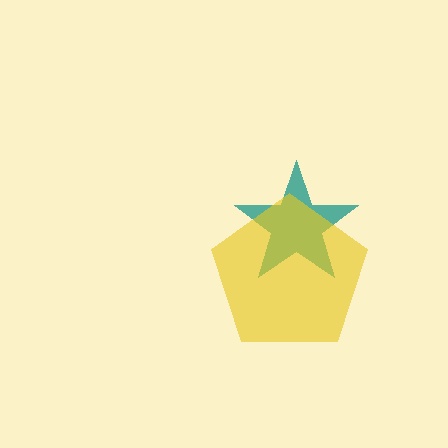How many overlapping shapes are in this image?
There are 2 overlapping shapes in the image.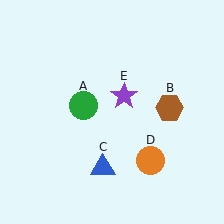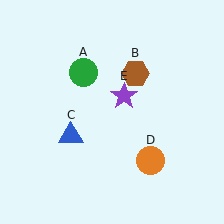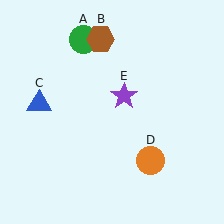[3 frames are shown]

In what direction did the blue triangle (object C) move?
The blue triangle (object C) moved up and to the left.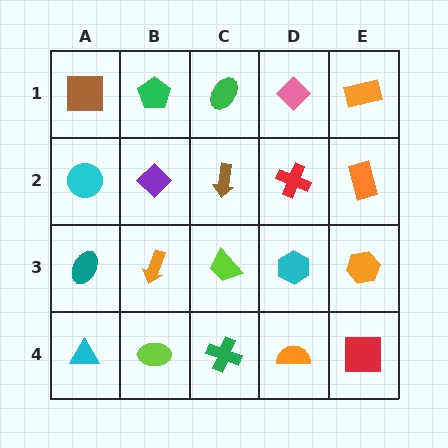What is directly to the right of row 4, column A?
A lime ellipse.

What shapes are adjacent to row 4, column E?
An orange hexagon (row 3, column E), an orange semicircle (row 4, column D).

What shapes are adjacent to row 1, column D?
A red cross (row 2, column D), a green ellipse (row 1, column C), an orange rectangle (row 1, column E).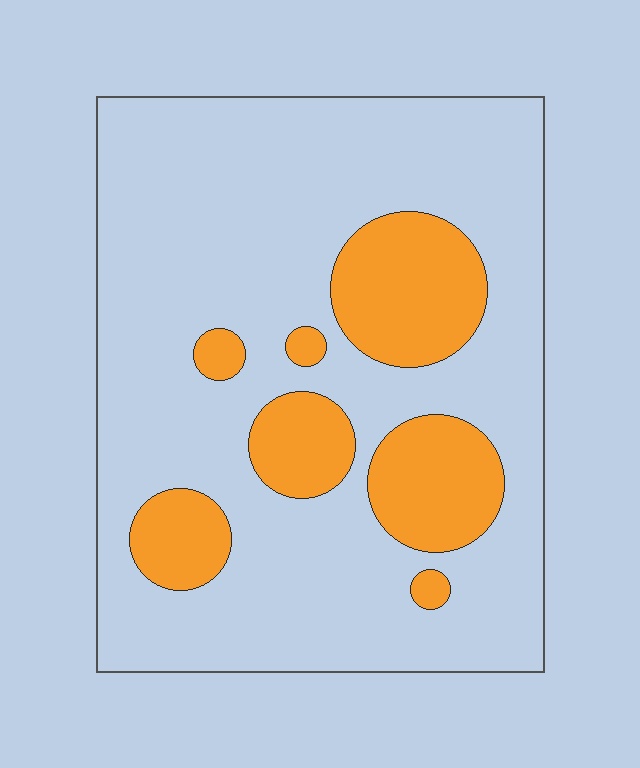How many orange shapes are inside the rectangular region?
7.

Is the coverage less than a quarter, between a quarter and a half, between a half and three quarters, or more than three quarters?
Less than a quarter.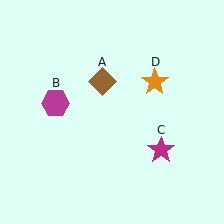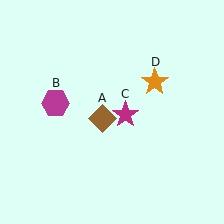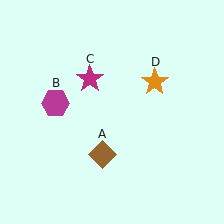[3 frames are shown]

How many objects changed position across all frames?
2 objects changed position: brown diamond (object A), magenta star (object C).